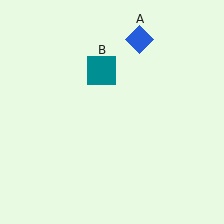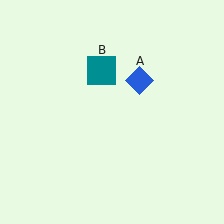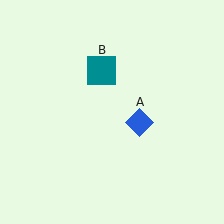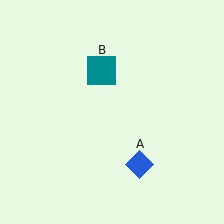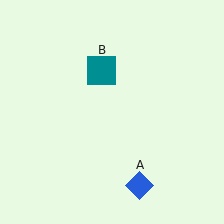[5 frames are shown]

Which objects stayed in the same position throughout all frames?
Teal square (object B) remained stationary.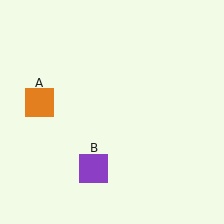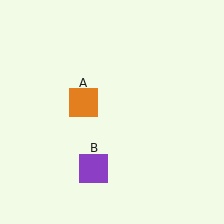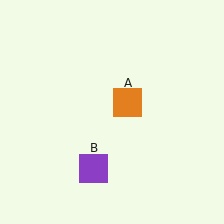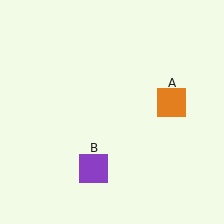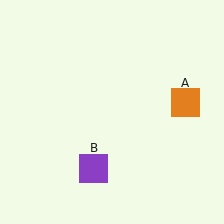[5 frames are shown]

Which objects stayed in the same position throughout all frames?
Purple square (object B) remained stationary.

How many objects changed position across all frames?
1 object changed position: orange square (object A).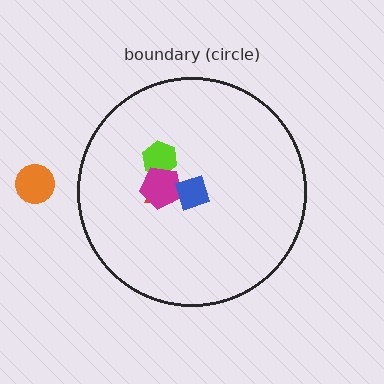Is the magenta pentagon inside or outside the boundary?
Inside.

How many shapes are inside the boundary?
4 inside, 1 outside.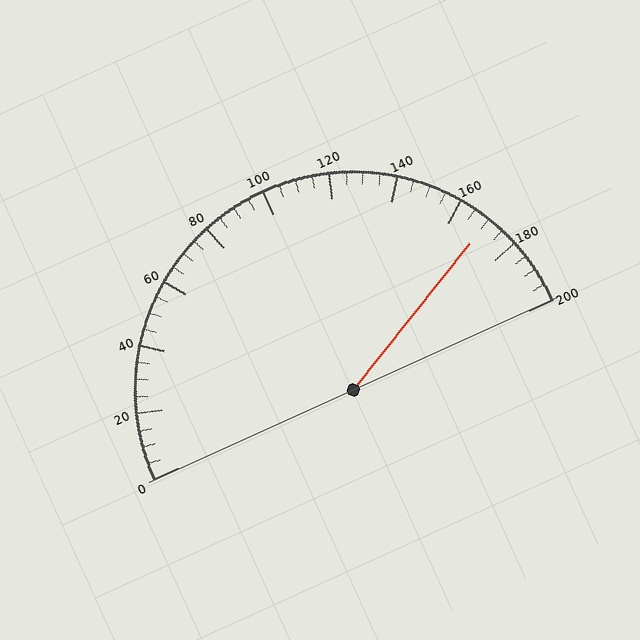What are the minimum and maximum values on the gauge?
The gauge ranges from 0 to 200.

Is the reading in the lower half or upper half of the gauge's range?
The reading is in the upper half of the range (0 to 200).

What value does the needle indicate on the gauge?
The needle indicates approximately 170.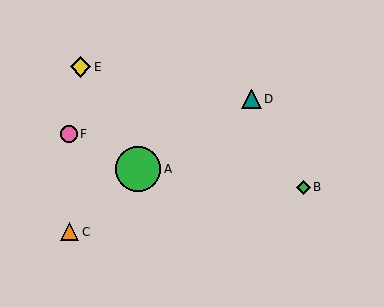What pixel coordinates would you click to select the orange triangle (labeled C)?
Click at (70, 232) to select the orange triangle C.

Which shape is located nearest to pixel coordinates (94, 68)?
The yellow diamond (labeled E) at (80, 67) is nearest to that location.